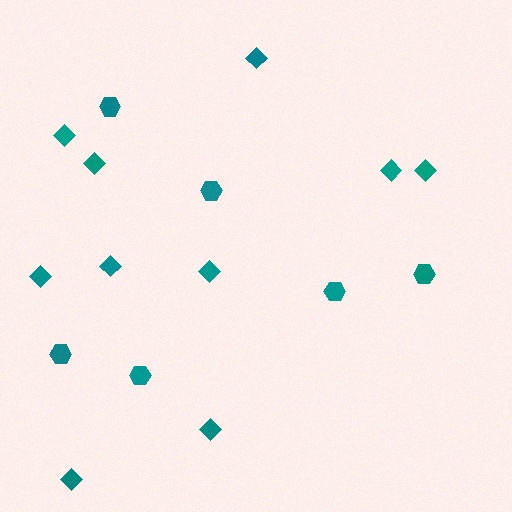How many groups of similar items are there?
There are 2 groups: one group of hexagons (6) and one group of diamonds (10).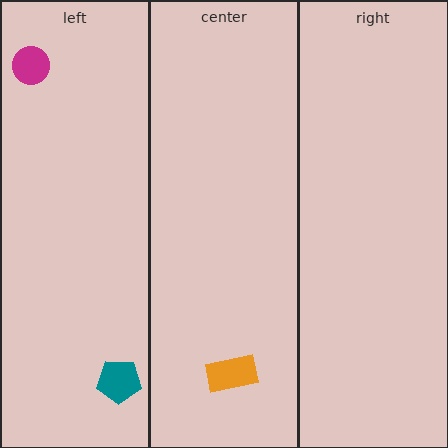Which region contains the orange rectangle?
The center region.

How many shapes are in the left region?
2.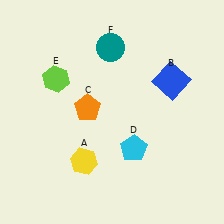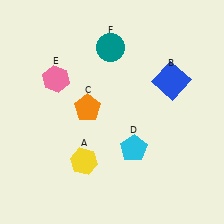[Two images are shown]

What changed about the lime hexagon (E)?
In Image 1, E is lime. In Image 2, it changed to pink.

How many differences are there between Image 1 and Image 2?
There is 1 difference between the two images.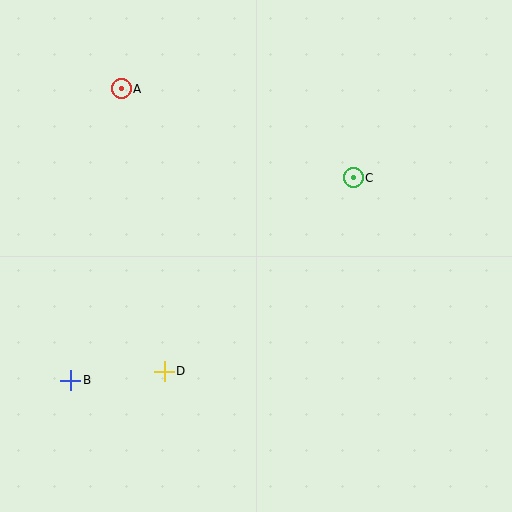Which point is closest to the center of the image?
Point C at (353, 178) is closest to the center.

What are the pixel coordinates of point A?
Point A is at (121, 89).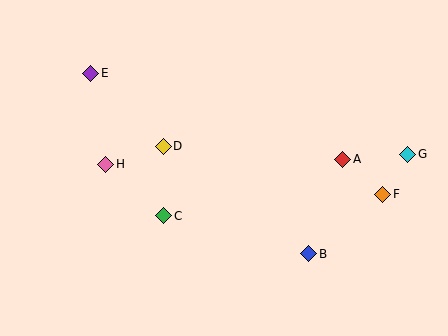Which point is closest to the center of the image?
Point D at (163, 146) is closest to the center.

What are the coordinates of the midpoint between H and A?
The midpoint between H and A is at (224, 162).